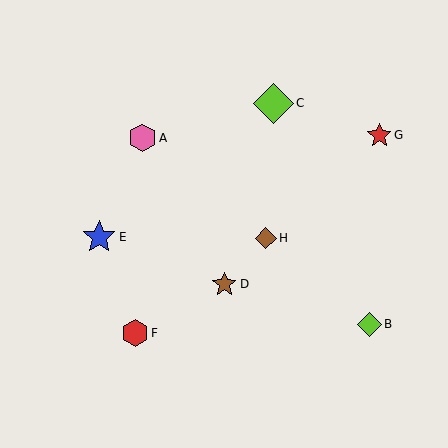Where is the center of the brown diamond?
The center of the brown diamond is at (266, 238).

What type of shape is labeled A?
Shape A is a pink hexagon.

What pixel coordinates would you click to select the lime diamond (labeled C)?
Click at (273, 103) to select the lime diamond C.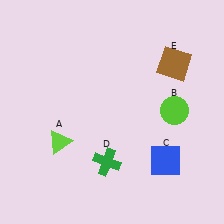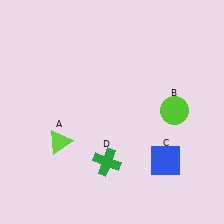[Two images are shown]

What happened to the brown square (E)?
The brown square (E) was removed in Image 2. It was in the top-right area of Image 1.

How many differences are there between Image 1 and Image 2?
There is 1 difference between the two images.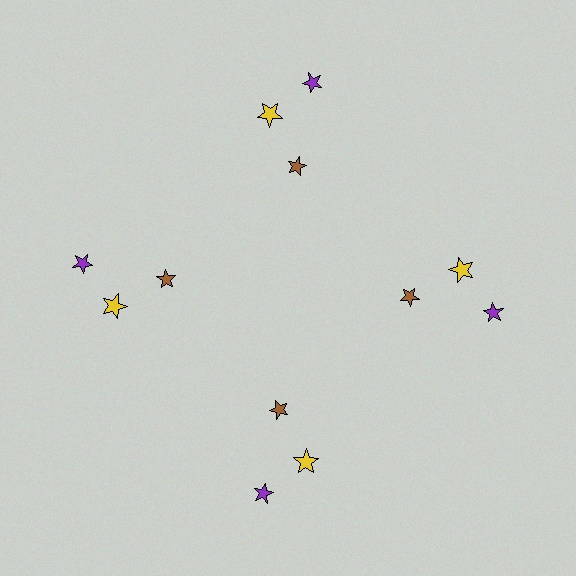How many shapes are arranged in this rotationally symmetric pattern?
There are 12 shapes, arranged in 4 groups of 3.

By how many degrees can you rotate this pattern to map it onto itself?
The pattern maps onto itself every 90 degrees of rotation.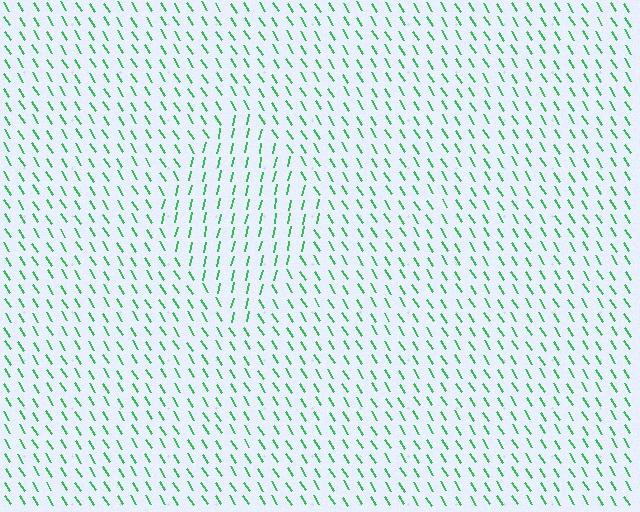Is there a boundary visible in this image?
Yes, there is a texture boundary formed by a change in line orientation.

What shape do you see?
I see a diamond.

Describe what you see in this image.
The image is filled with small green line segments. A diamond region in the image has lines oriented differently from the surrounding lines, creating a visible texture boundary.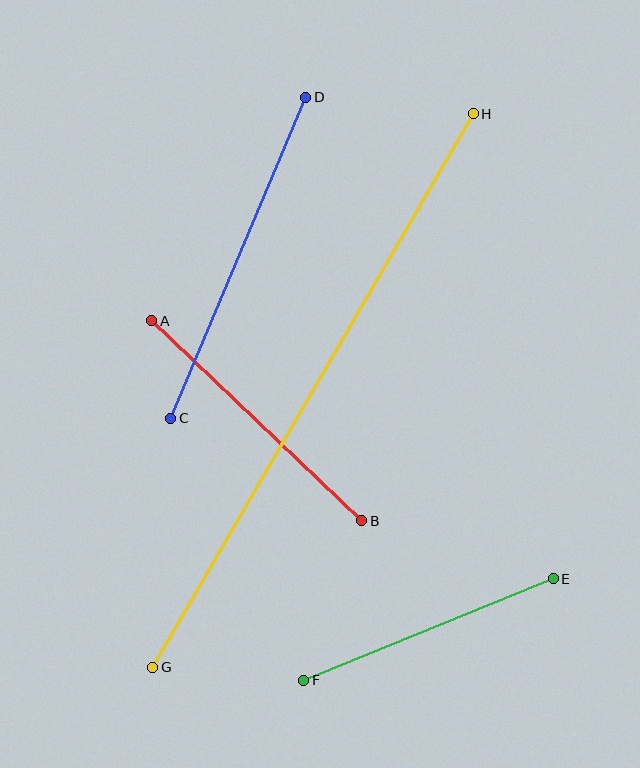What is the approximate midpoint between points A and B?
The midpoint is at approximately (257, 421) pixels.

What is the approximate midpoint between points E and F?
The midpoint is at approximately (429, 630) pixels.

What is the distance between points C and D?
The distance is approximately 348 pixels.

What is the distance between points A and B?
The distance is approximately 290 pixels.